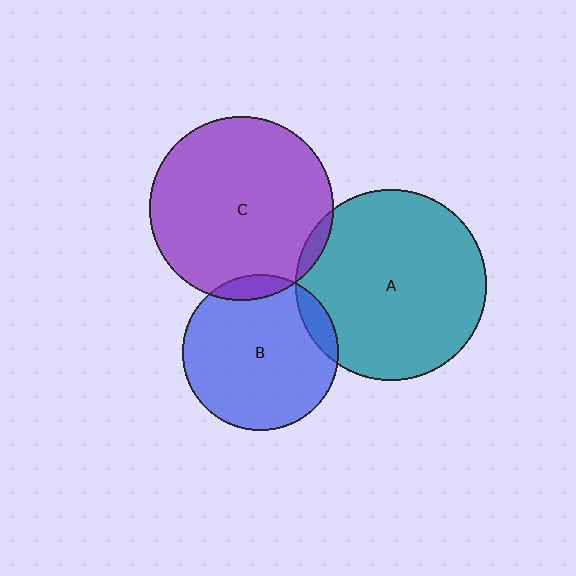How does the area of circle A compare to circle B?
Approximately 1.5 times.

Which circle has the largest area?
Circle A (teal).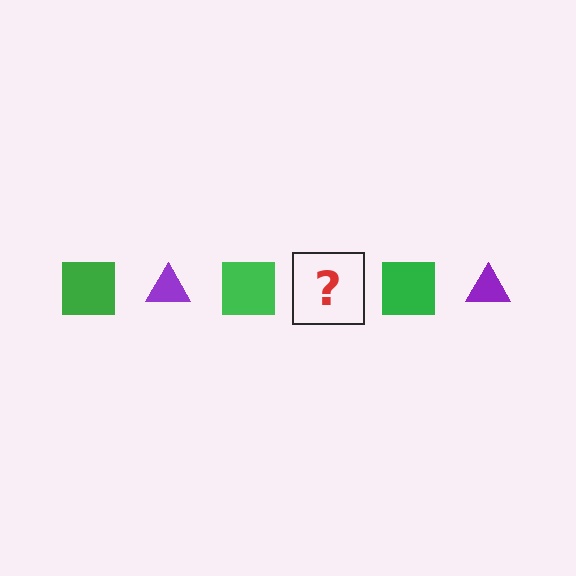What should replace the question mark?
The question mark should be replaced with a purple triangle.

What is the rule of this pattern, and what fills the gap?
The rule is that the pattern alternates between green square and purple triangle. The gap should be filled with a purple triangle.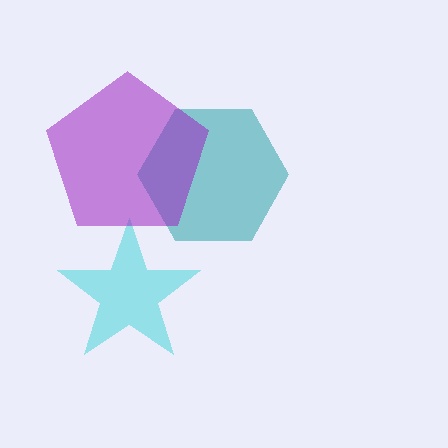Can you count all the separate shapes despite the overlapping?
Yes, there are 3 separate shapes.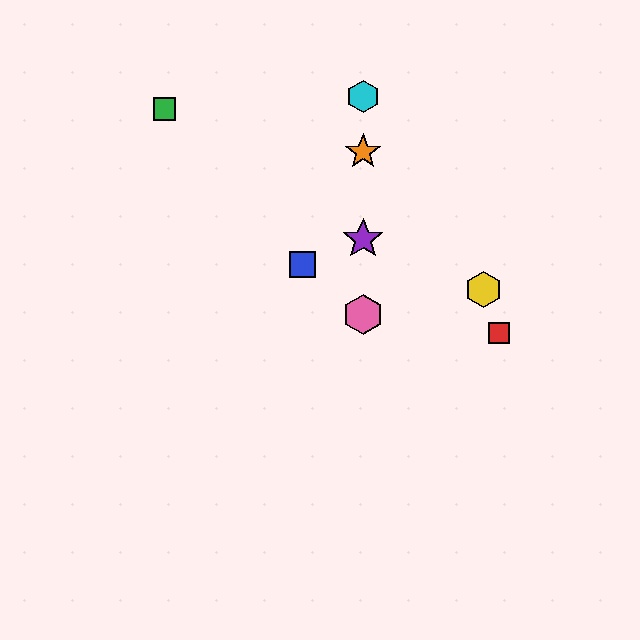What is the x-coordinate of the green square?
The green square is at x≈165.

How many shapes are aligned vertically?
4 shapes (the purple star, the orange star, the cyan hexagon, the pink hexagon) are aligned vertically.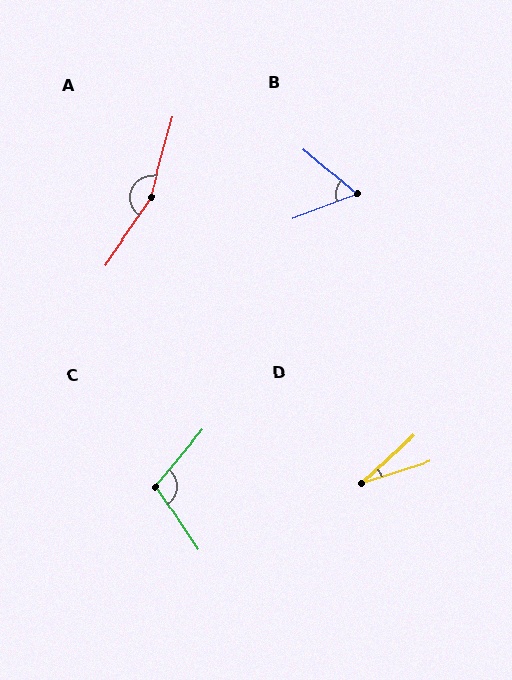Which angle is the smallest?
D, at approximately 25 degrees.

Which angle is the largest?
A, at approximately 161 degrees.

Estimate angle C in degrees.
Approximately 106 degrees.